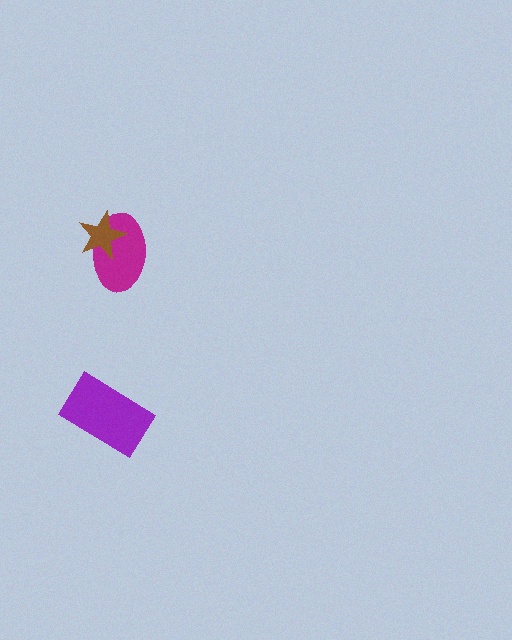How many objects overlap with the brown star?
1 object overlaps with the brown star.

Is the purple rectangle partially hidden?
No, no other shape covers it.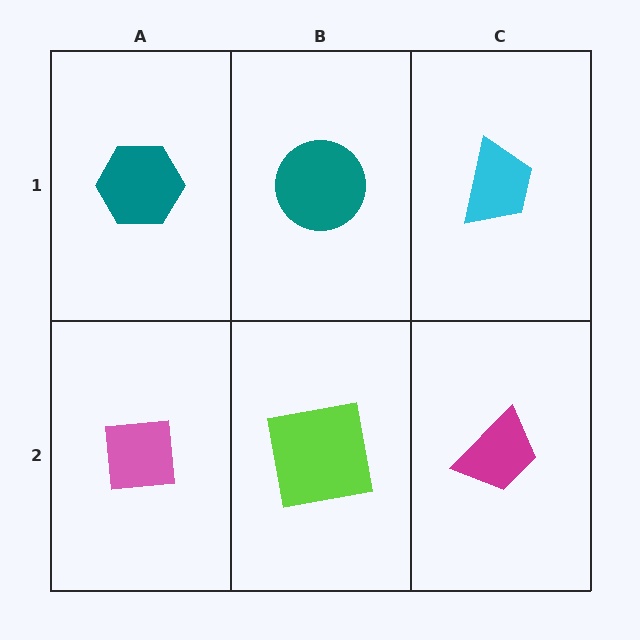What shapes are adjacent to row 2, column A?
A teal hexagon (row 1, column A), a lime square (row 2, column B).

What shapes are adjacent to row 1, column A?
A pink square (row 2, column A), a teal circle (row 1, column B).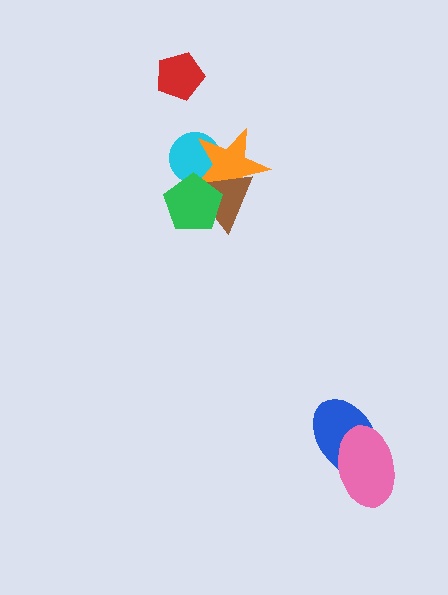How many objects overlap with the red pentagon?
0 objects overlap with the red pentagon.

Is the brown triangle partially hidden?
Yes, it is partially covered by another shape.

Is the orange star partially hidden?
Yes, it is partially covered by another shape.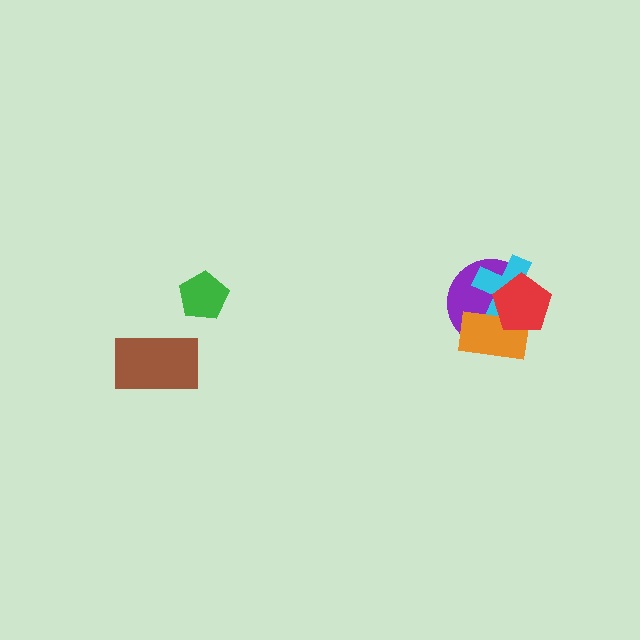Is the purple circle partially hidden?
Yes, it is partially covered by another shape.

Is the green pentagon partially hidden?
No, no other shape covers it.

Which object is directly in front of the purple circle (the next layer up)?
The cyan cross is directly in front of the purple circle.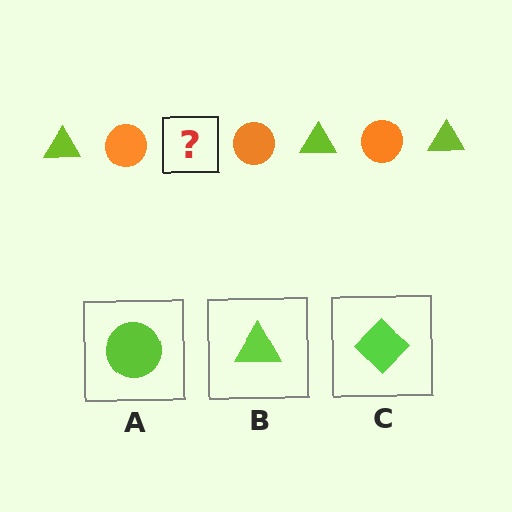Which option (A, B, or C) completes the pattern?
B.